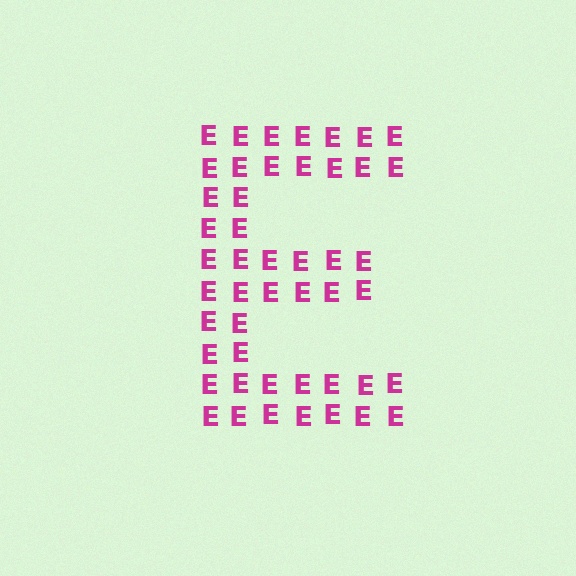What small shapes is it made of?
It is made of small letter E's.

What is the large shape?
The large shape is the letter E.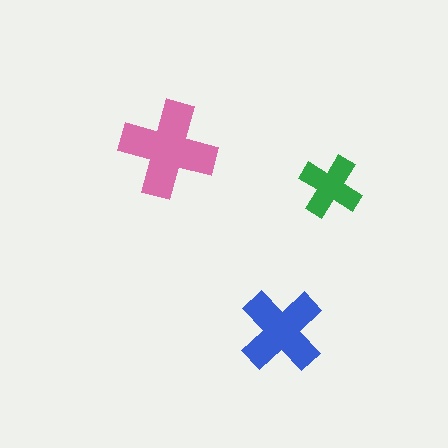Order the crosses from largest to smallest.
the pink one, the blue one, the green one.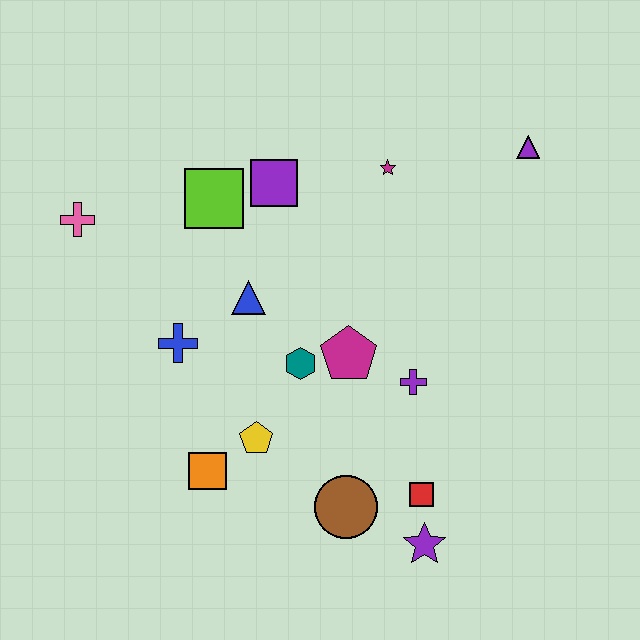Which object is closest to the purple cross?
The magenta pentagon is closest to the purple cross.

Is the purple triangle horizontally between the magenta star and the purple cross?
No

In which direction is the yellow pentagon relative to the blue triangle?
The yellow pentagon is below the blue triangle.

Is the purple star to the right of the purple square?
Yes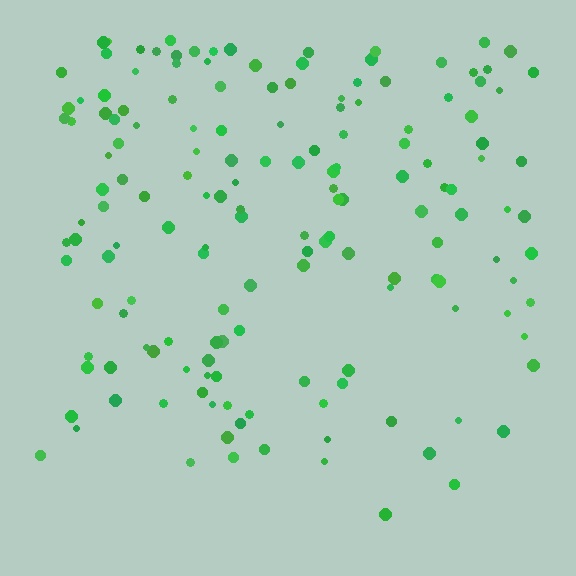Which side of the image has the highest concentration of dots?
The top.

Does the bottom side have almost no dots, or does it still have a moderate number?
Still a moderate number, just noticeably fewer than the top.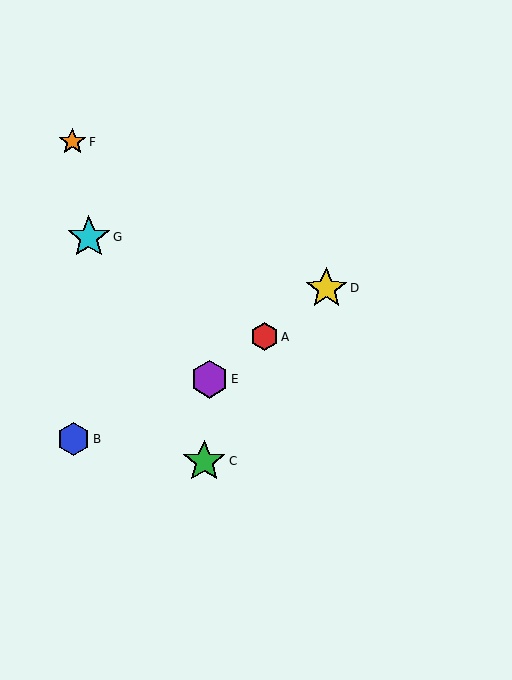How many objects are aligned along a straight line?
3 objects (A, D, E) are aligned along a straight line.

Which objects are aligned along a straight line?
Objects A, D, E are aligned along a straight line.